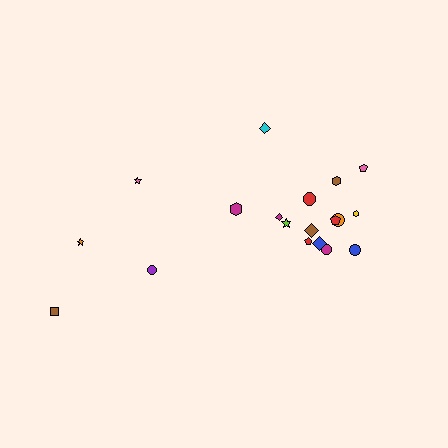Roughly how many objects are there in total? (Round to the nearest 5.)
Roughly 20 objects in total.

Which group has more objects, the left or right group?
The right group.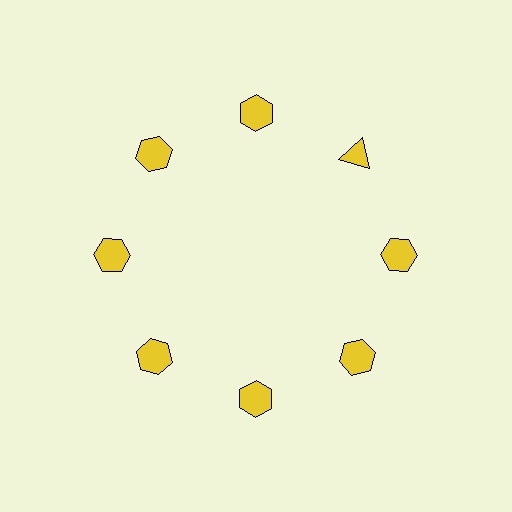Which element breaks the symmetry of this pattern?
The yellow triangle at roughly the 2 o'clock position breaks the symmetry. All other shapes are yellow hexagons.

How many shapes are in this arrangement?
There are 8 shapes arranged in a ring pattern.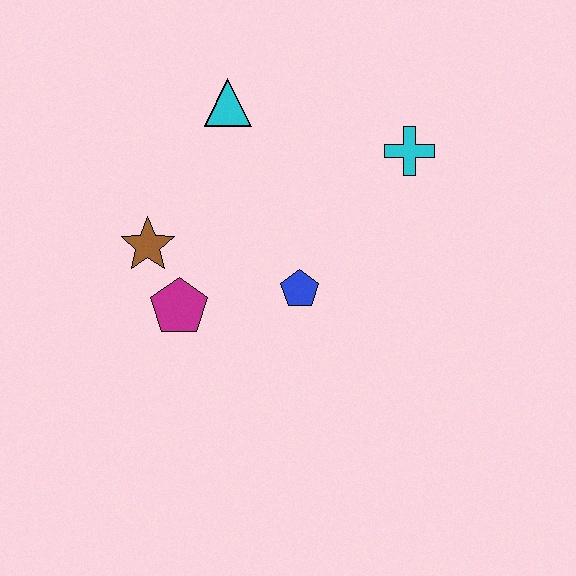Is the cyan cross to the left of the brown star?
No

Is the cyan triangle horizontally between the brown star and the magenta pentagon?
No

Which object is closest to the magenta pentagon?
The brown star is closest to the magenta pentagon.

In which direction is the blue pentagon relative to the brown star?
The blue pentagon is to the right of the brown star.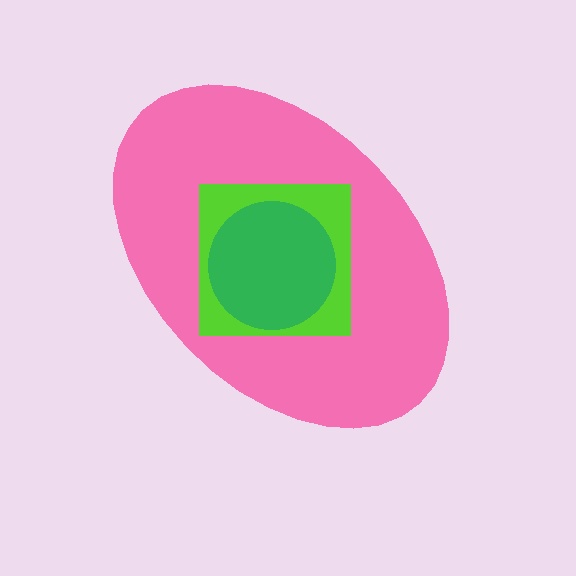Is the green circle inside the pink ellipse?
Yes.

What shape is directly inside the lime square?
The green circle.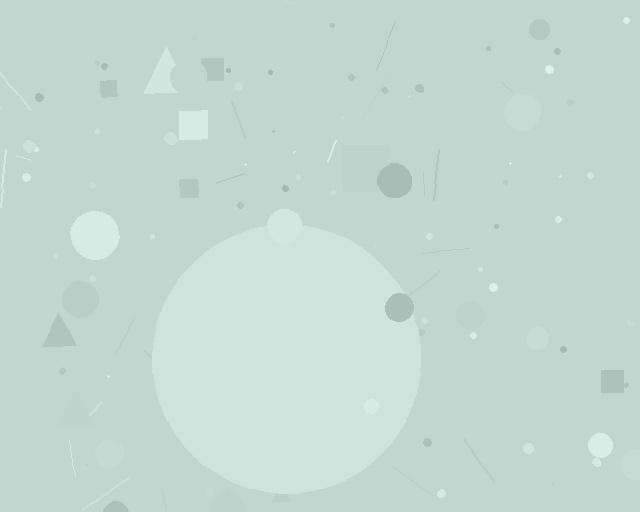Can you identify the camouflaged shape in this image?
The camouflaged shape is a circle.